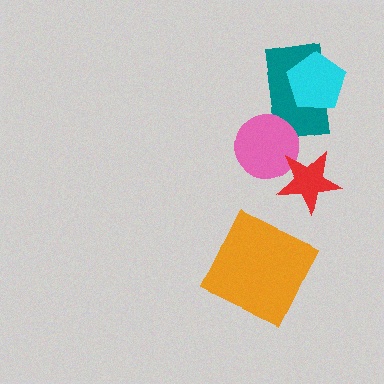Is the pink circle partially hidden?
Yes, it is partially covered by another shape.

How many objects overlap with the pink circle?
2 objects overlap with the pink circle.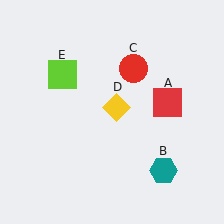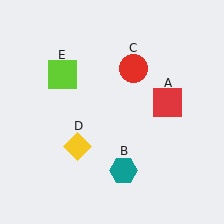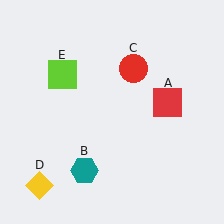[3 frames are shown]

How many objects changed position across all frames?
2 objects changed position: teal hexagon (object B), yellow diamond (object D).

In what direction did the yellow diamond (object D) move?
The yellow diamond (object D) moved down and to the left.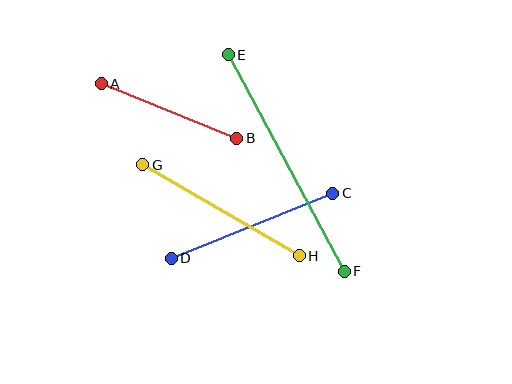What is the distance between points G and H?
The distance is approximately 181 pixels.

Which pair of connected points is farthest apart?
Points E and F are farthest apart.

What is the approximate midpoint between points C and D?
The midpoint is at approximately (252, 226) pixels.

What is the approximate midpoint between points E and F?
The midpoint is at approximately (286, 163) pixels.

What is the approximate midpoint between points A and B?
The midpoint is at approximately (169, 111) pixels.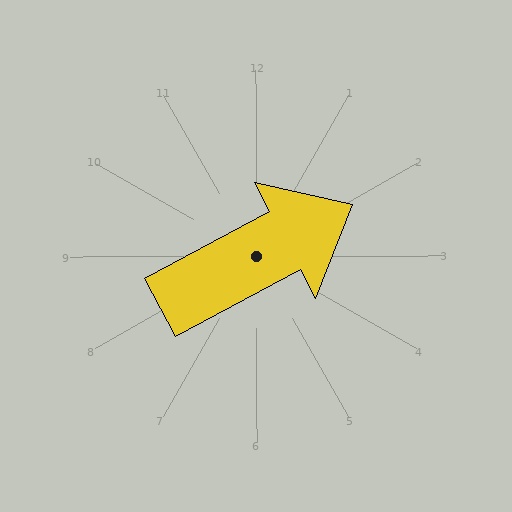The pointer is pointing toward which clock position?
Roughly 2 o'clock.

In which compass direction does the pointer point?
Northeast.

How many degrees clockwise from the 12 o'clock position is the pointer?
Approximately 62 degrees.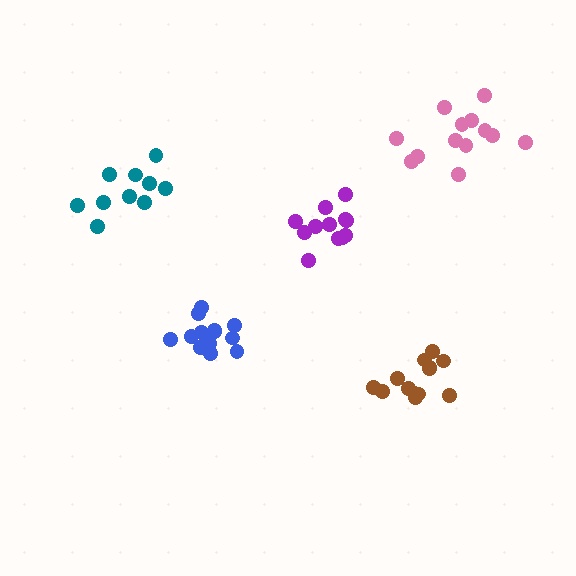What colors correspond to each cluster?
The clusters are colored: brown, purple, blue, pink, teal.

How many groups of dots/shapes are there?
There are 5 groups.